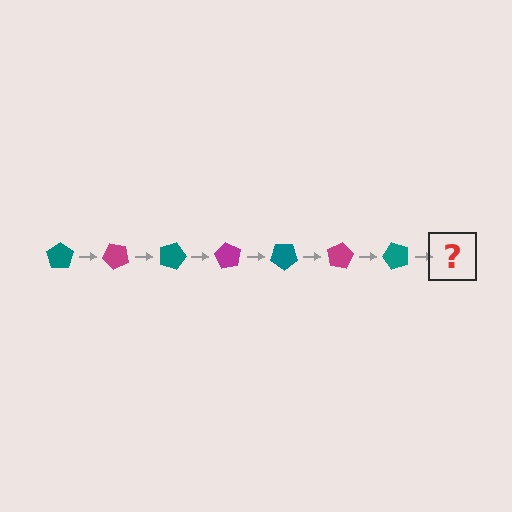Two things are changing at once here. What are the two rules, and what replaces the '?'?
The two rules are that it rotates 45 degrees each step and the color cycles through teal and magenta. The '?' should be a magenta pentagon, rotated 315 degrees from the start.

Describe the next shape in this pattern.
It should be a magenta pentagon, rotated 315 degrees from the start.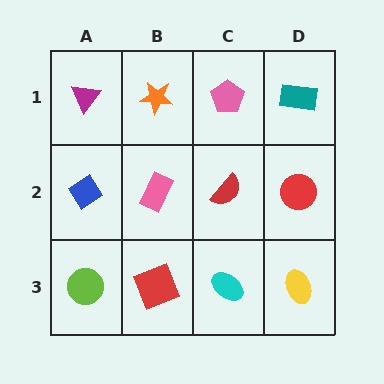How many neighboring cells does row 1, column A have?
2.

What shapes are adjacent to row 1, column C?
A red semicircle (row 2, column C), an orange star (row 1, column B), a teal rectangle (row 1, column D).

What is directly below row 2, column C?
A cyan ellipse.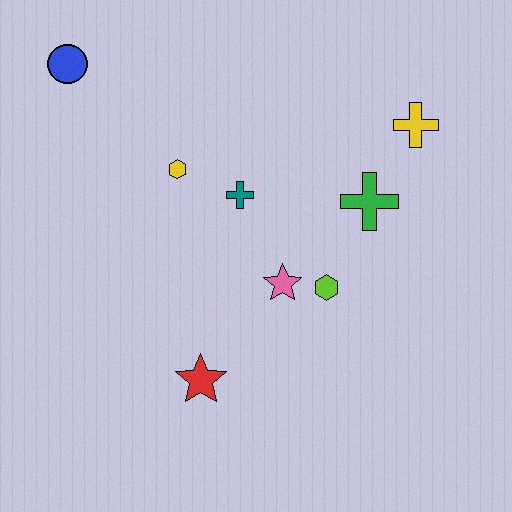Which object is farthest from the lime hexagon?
The blue circle is farthest from the lime hexagon.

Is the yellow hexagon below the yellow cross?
Yes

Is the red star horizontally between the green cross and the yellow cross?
No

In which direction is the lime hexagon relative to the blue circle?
The lime hexagon is to the right of the blue circle.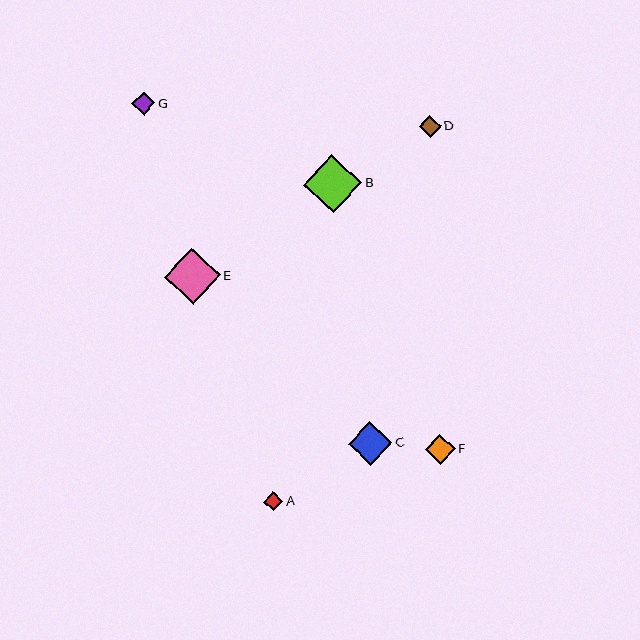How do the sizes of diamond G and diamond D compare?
Diamond G and diamond D are approximately the same size.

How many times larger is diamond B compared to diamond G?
Diamond B is approximately 2.6 times the size of diamond G.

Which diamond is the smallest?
Diamond A is the smallest with a size of approximately 19 pixels.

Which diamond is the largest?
Diamond B is the largest with a size of approximately 58 pixels.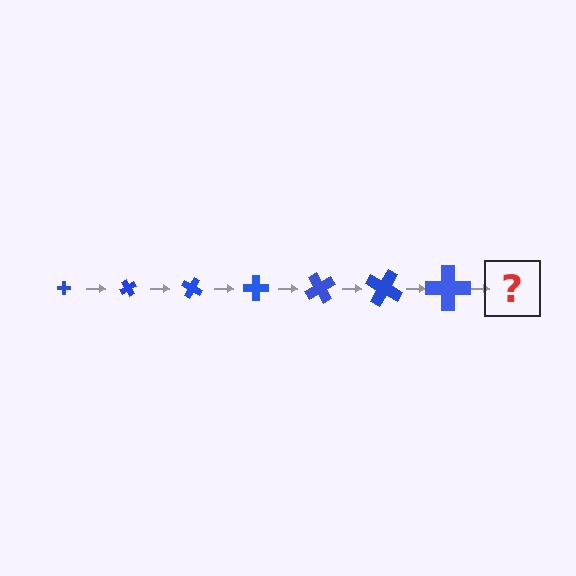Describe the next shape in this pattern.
It should be a cross, larger than the previous one and rotated 420 degrees from the start.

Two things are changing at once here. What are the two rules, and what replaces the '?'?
The two rules are that the cross grows larger each step and it rotates 60 degrees each step. The '?' should be a cross, larger than the previous one and rotated 420 degrees from the start.